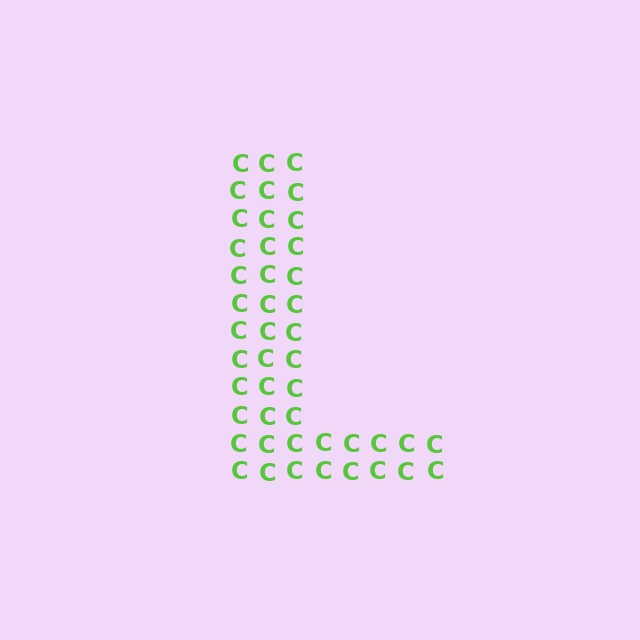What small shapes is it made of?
It is made of small letter C's.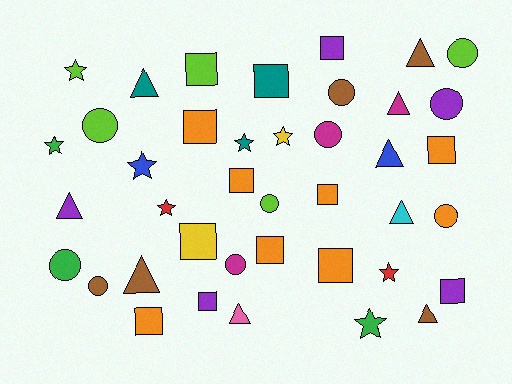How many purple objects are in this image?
There are 5 purple objects.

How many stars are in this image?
There are 8 stars.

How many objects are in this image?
There are 40 objects.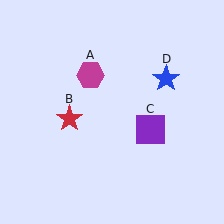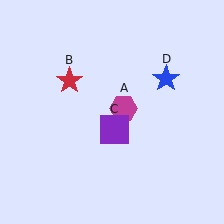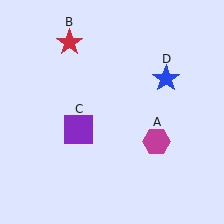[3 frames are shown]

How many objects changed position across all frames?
3 objects changed position: magenta hexagon (object A), red star (object B), purple square (object C).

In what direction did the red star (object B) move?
The red star (object B) moved up.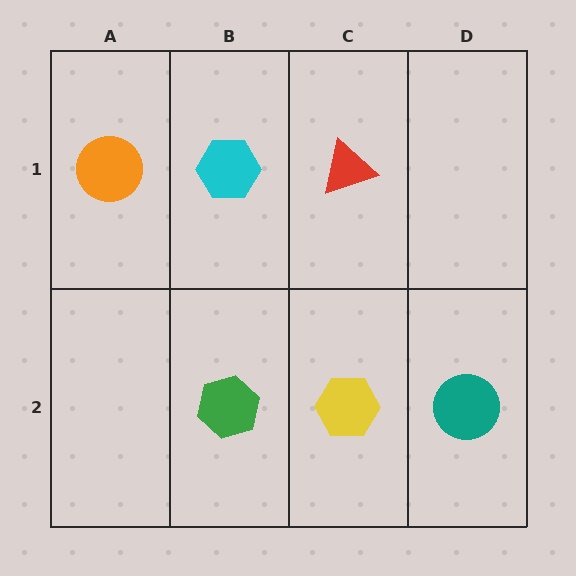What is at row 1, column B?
A cyan hexagon.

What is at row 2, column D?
A teal circle.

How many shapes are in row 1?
3 shapes.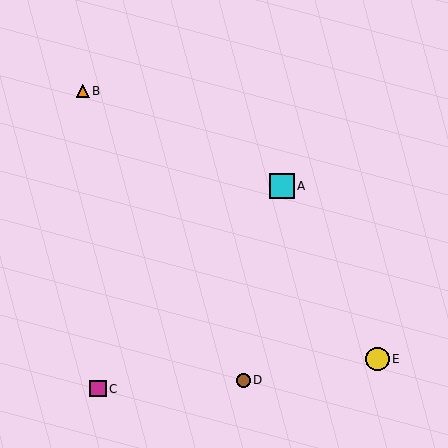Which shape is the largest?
The cyan square (labeled A) is the largest.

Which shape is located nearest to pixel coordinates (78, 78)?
The orange triangle (labeled B) at (83, 91) is nearest to that location.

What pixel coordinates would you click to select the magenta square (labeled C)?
Click at (98, 389) to select the magenta square C.